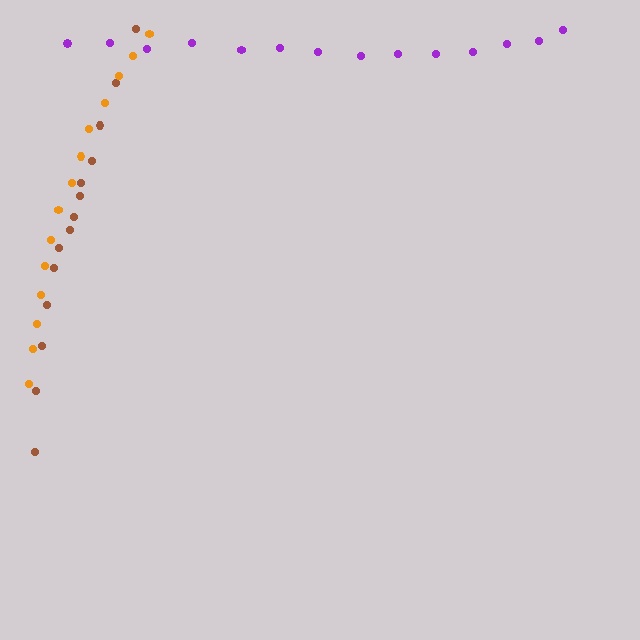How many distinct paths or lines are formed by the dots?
There are 3 distinct paths.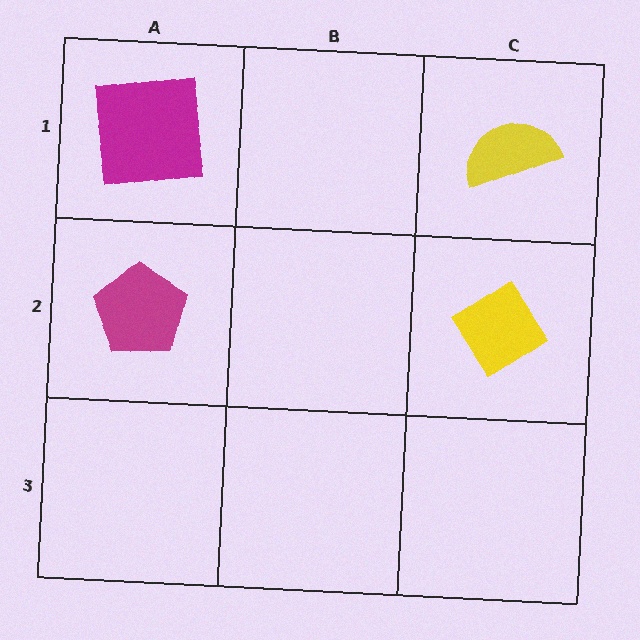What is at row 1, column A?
A magenta square.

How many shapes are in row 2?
2 shapes.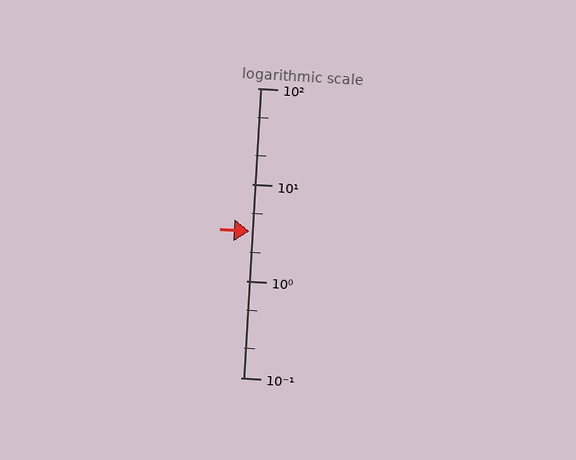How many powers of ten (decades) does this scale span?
The scale spans 3 decades, from 0.1 to 100.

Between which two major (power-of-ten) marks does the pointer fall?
The pointer is between 1 and 10.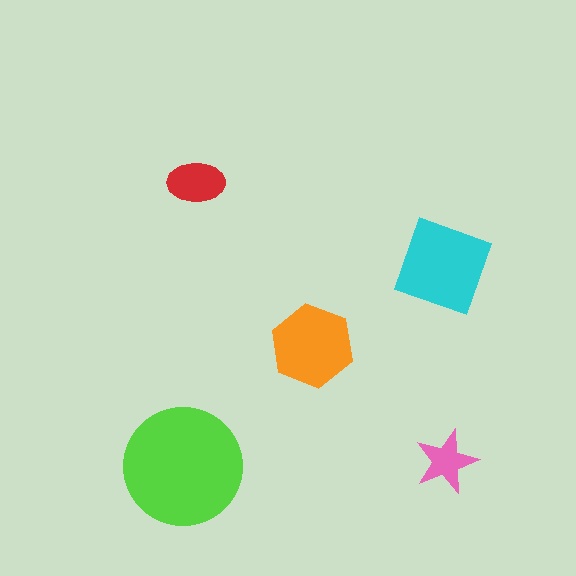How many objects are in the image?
There are 5 objects in the image.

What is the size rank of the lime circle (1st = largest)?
1st.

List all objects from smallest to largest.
The pink star, the red ellipse, the orange hexagon, the cyan diamond, the lime circle.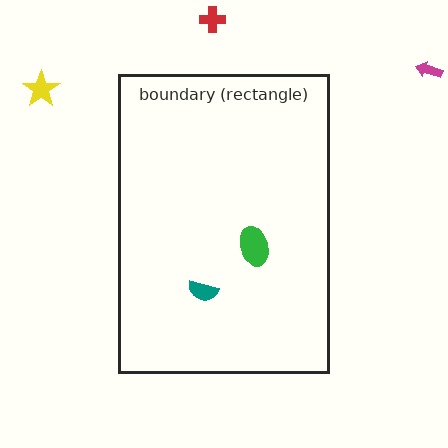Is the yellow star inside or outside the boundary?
Outside.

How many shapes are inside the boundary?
2 inside, 3 outside.